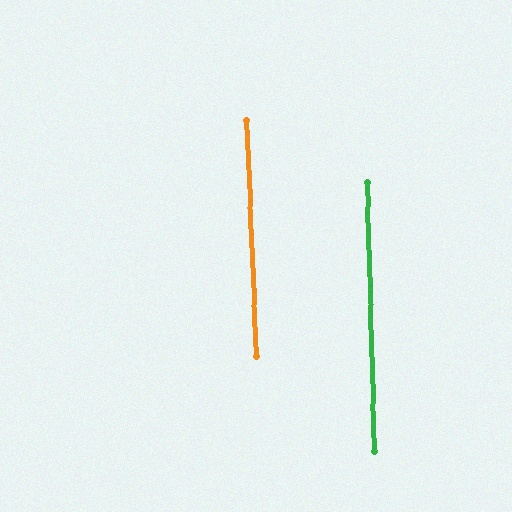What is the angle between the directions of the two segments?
Approximately 1 degree.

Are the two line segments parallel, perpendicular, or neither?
Parallel — their directions differ by only 0.7°.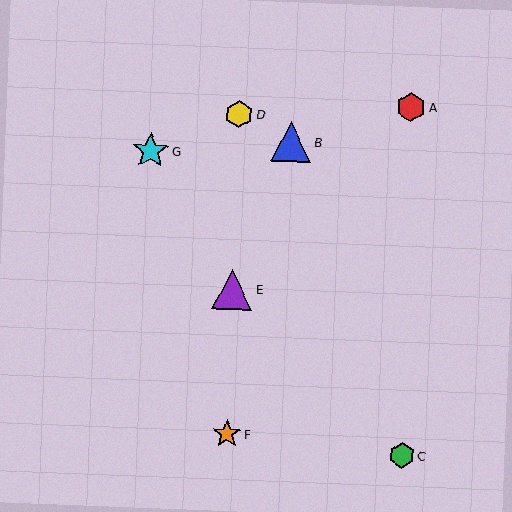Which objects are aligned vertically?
Objects D, E, F are aligned vertically.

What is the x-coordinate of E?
Object E is at x≈233.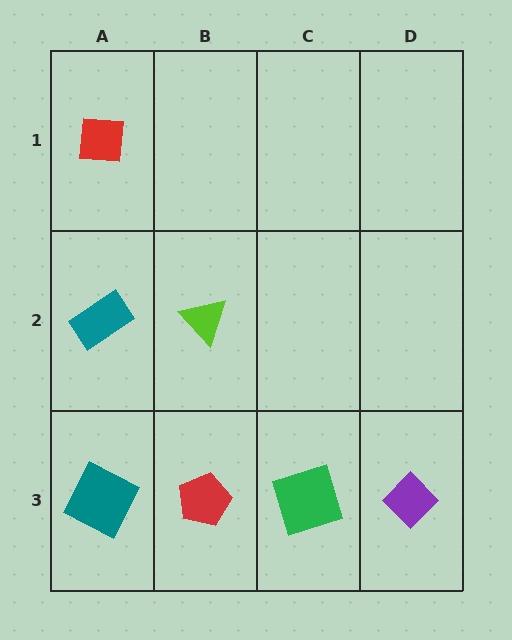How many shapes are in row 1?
1 shape.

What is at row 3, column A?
A teal square.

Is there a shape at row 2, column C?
No, that cell is empty.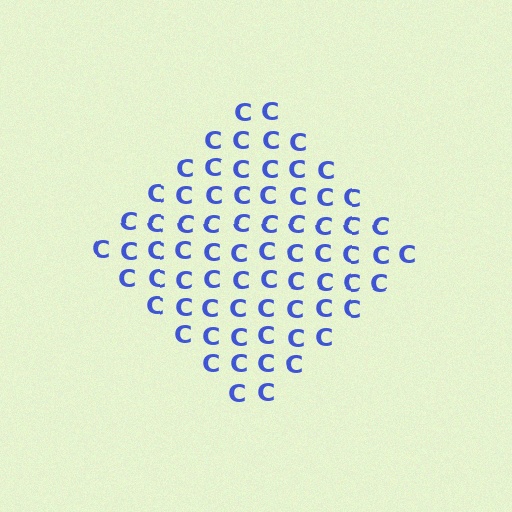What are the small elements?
The small elements are letter C's.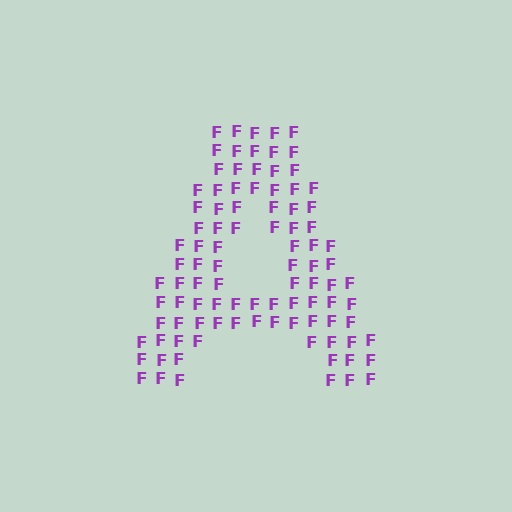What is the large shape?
The large shape is the letter A.